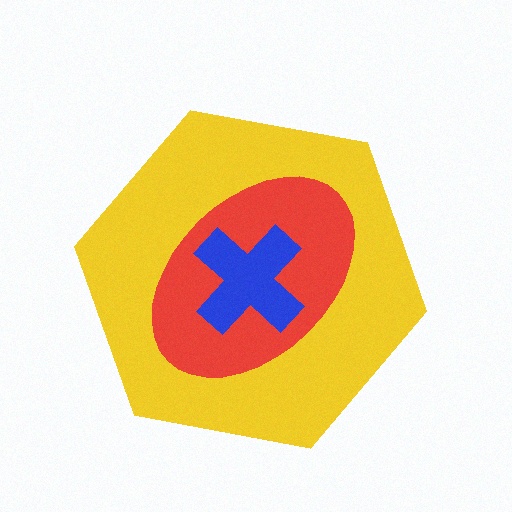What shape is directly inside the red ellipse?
The blue cross.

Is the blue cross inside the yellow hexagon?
Yes.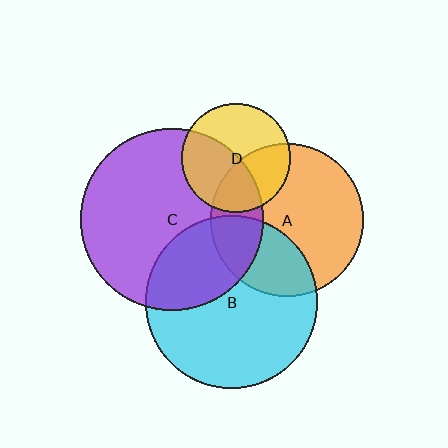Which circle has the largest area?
Circle C (purple).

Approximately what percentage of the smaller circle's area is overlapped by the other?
Approximately 45%.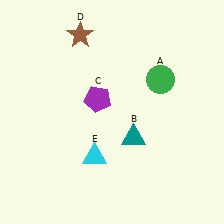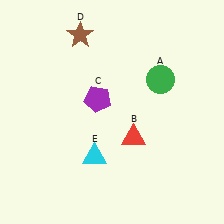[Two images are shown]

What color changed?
The triangle (B) changed from teal in Image 1 to red in Image 2.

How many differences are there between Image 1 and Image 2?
There is 1 difference between the two images.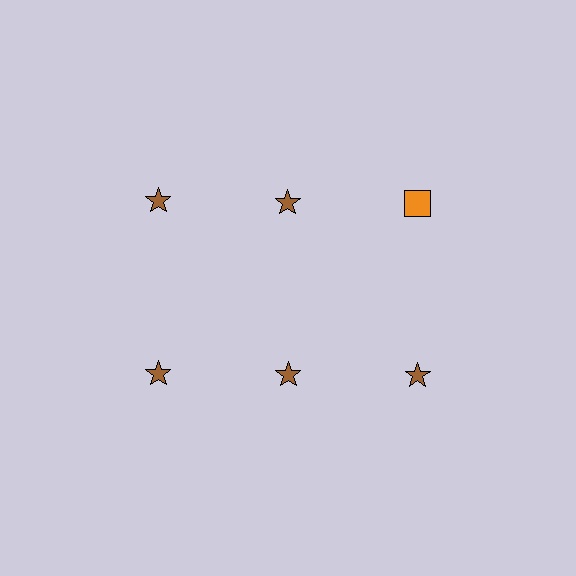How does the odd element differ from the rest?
It differs in both color (orange instead of brown) and shape (square instead of star).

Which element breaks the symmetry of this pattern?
The orange square in the top row, center column breaks the symmetry. All other shapes are brown stars.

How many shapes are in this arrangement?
There are 6 shapes arranged in a grid pattern.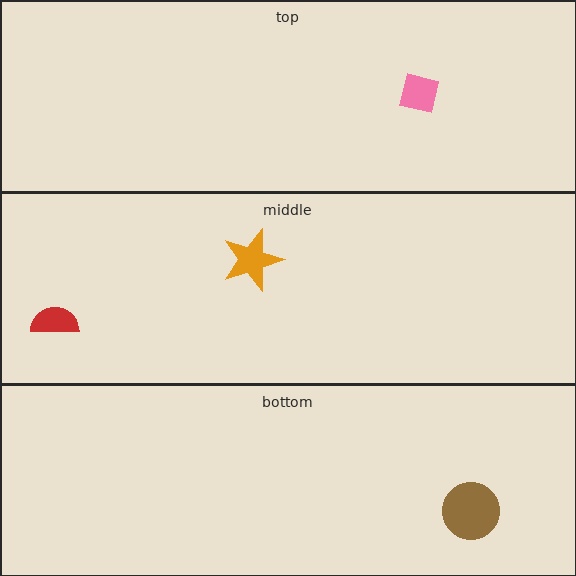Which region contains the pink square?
The top region.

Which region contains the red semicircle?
The middle region.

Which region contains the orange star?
The middle region.